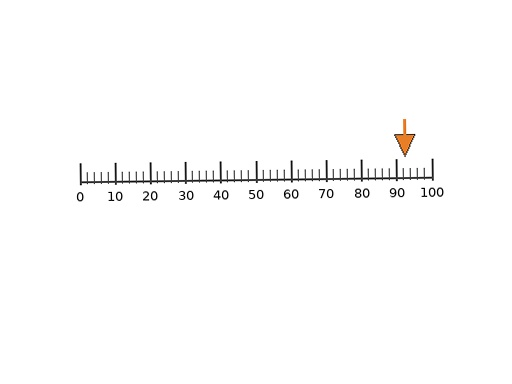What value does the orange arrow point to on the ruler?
The orange arrow points to approximately 92.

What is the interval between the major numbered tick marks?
The major tick marks are spaced 10 units apart.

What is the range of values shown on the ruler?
The ruler shows values from 0 to 100.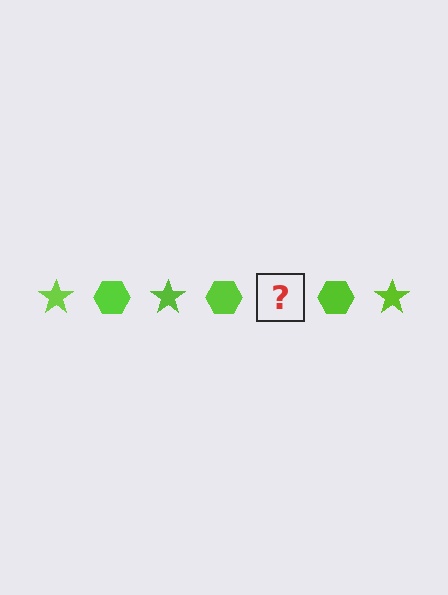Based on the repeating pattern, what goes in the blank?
The blank should be a lime star.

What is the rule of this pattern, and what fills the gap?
The rule is that the pattern cycles through star, hexagon shapes in lime. The gap should be filled with a lime star.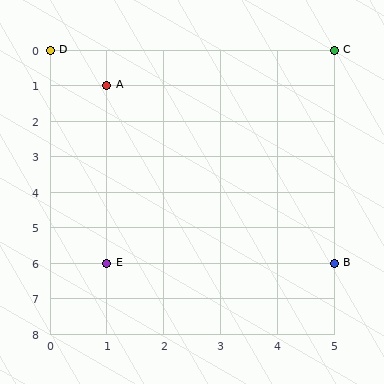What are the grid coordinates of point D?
Point D is at grid coordinates (0, 0).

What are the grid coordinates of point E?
Point E is at grid coordinates (1, 6).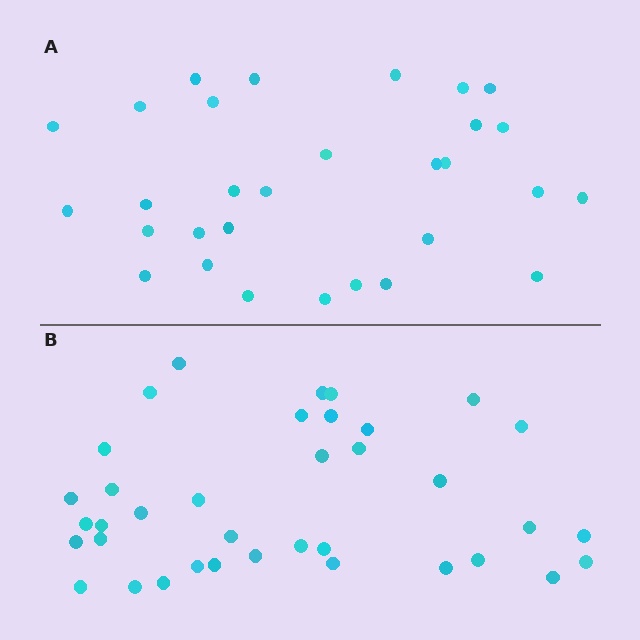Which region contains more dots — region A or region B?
Region B (the bottom region) has more dots.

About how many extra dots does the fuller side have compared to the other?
Region B has roughly 8 or so more dots than region A.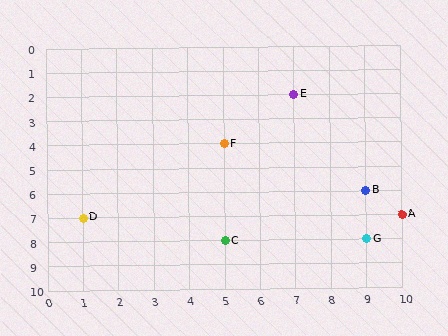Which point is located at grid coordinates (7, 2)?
Point E is at (7, 2).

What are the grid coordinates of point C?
Point C is at grid coordinates (5, 8).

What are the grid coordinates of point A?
Point A is at grid coordinates (10, 7).